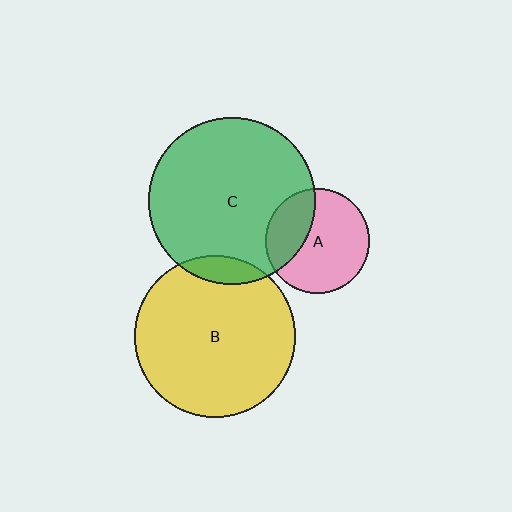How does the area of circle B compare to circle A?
Approximately 2.4 times.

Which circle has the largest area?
Circle C (green).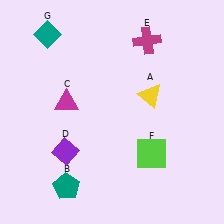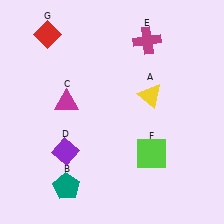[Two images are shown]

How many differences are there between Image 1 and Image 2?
There is 1 difference between the two images.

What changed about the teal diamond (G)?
In Image 1, G is teal. In Image 2, it changed to red.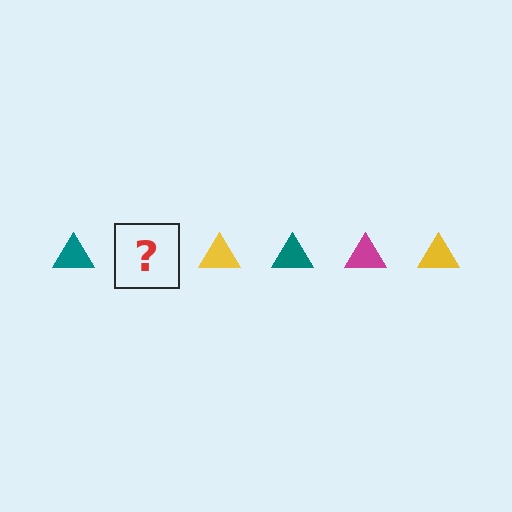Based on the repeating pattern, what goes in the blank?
The blank should be a magenta triangle.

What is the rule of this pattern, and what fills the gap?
The rule is that the pattern cycles through teal, magenta, yellow triangles. The gap should be filled with a magenta triangle.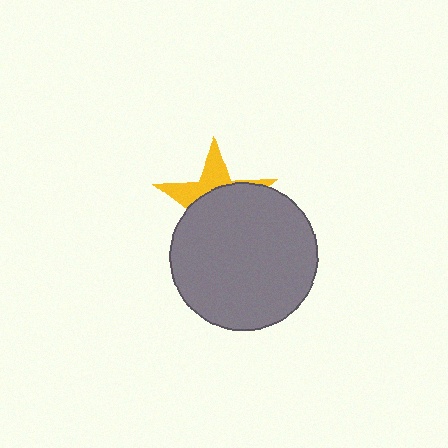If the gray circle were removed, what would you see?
You would see the complete yellow star.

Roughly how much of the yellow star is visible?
A small part of it is visible (roughly 35%).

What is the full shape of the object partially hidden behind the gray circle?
The partially hidden object is a yellow star.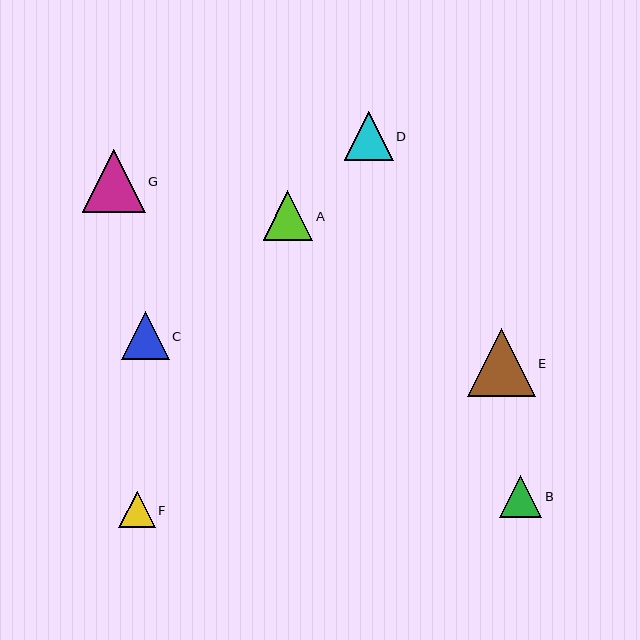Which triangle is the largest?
Triangle E is the largest with a size of approximately 68 pixels.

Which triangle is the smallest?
Triangle F is the smallest with a size of approximately 36 pixels.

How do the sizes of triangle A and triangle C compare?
Triangle A and triangle C are approximately the same size.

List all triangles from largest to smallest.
From largest to smallest: E, G, A, D, C, B, F.